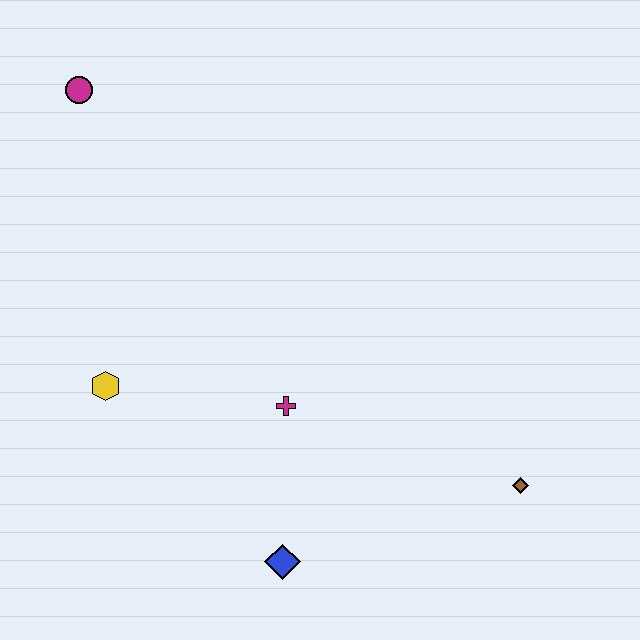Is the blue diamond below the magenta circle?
Yes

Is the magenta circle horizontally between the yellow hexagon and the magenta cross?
No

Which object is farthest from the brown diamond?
The magenta circle is farthest from the brown diamond.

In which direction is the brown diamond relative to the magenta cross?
The brown diamond is to the right of the magenta cross.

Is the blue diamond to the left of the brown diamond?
Yes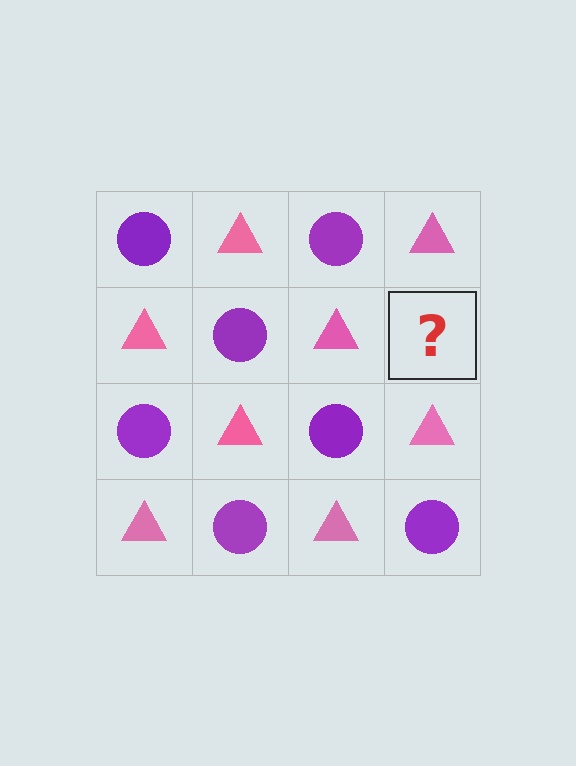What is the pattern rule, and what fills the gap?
The rule is that it alternates purple circle and pink triangle in a checkerboard pattern. The gap should be filled with a purple circle.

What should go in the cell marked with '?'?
The missing cell should contain a purple circle.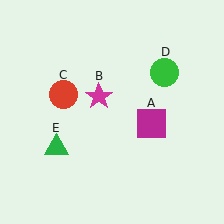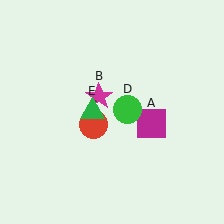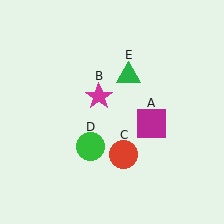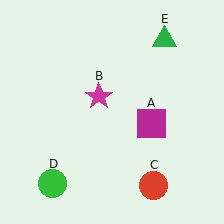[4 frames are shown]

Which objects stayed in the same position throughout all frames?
Magenta square (object A) and magenta star (object B) remained stationary.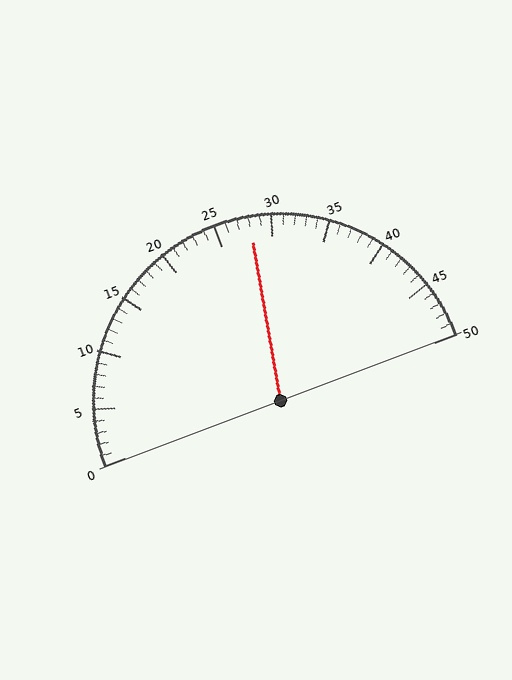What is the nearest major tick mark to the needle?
The nearest major tick mark is 30.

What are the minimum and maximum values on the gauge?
The gauge ranges from 0 to 50.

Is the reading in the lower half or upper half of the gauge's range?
The reading is in the upper half of the range (0 to 50).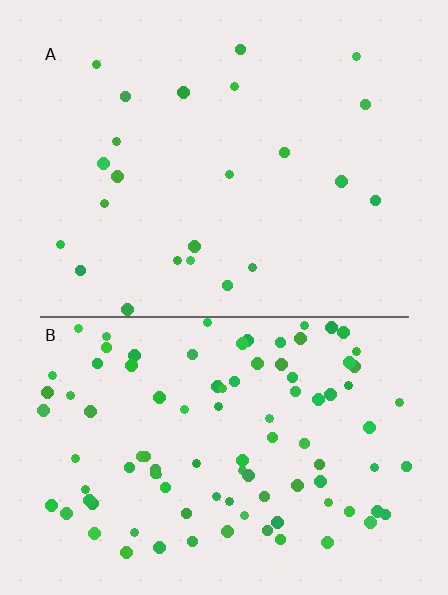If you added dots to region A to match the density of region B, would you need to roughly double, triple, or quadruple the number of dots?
Approximately quadruple.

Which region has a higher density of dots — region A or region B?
B (the bottom).